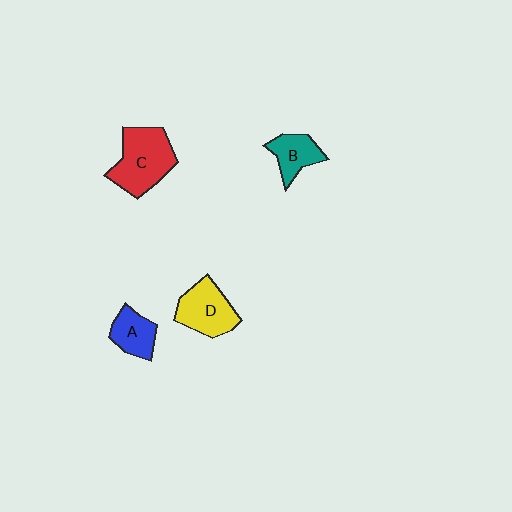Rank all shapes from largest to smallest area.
From largest to smallest: C (red), D (yellow), B (teal), A (blue).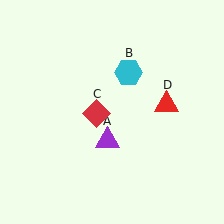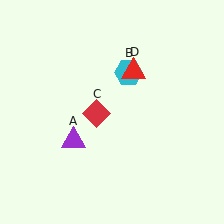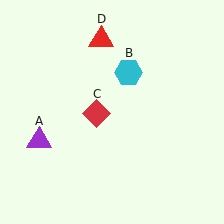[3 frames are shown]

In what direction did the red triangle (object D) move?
The red triangle (object D) moved up and to the left.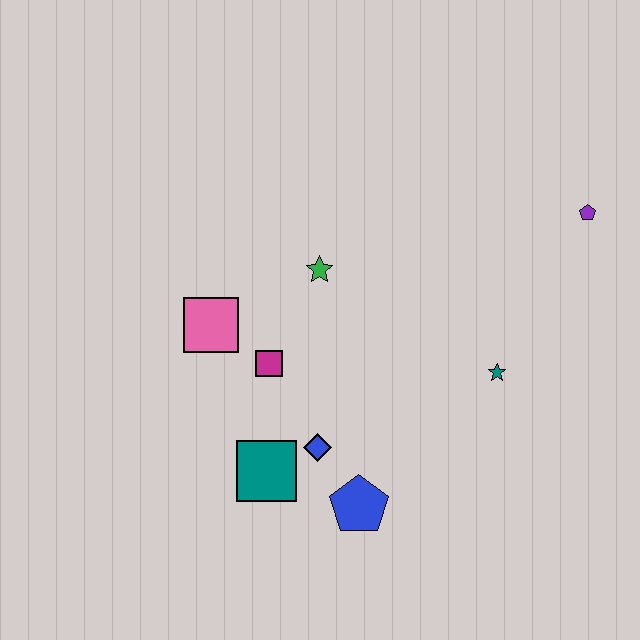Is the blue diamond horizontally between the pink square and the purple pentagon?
Yes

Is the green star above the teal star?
Yes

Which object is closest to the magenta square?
The pink square is closest to the magenta square.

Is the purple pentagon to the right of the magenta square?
Yes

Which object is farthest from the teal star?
The pink square is farthest from the teal star.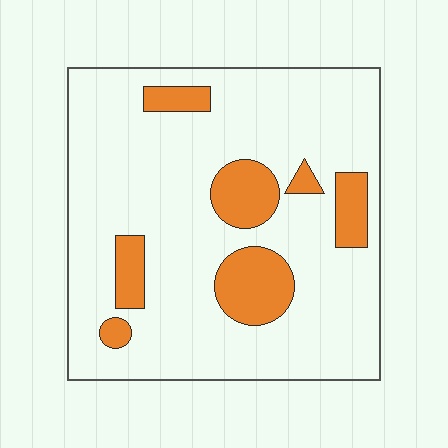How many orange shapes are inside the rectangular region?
7.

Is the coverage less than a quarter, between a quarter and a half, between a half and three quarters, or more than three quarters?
Less than a quarter.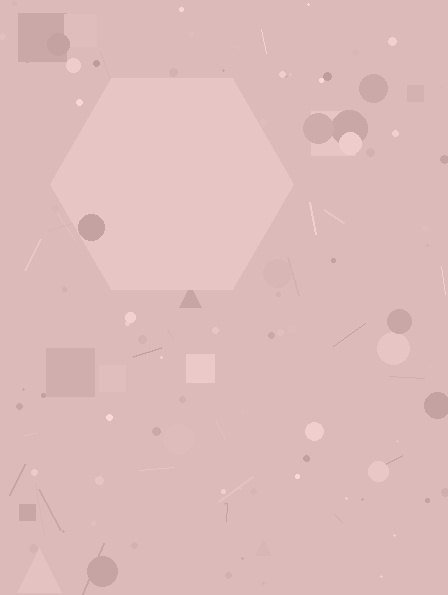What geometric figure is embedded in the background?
A hexagon is embedded in the background.